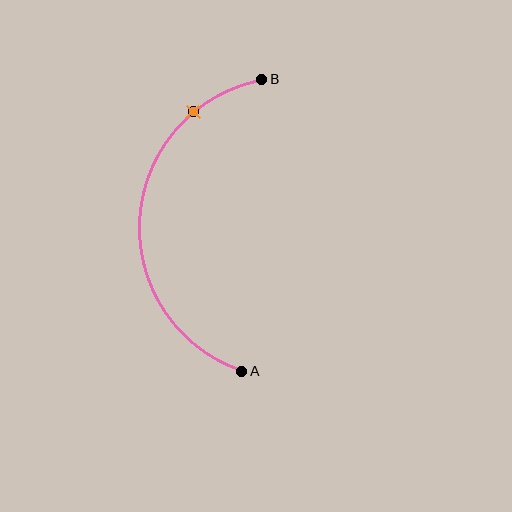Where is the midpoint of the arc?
The arc midpoint is the point on the curve farthest from the straight line joining A and B. It sits to the left of that line.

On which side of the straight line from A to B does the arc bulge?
The arc bulges to the left of the straight line connecting A and B.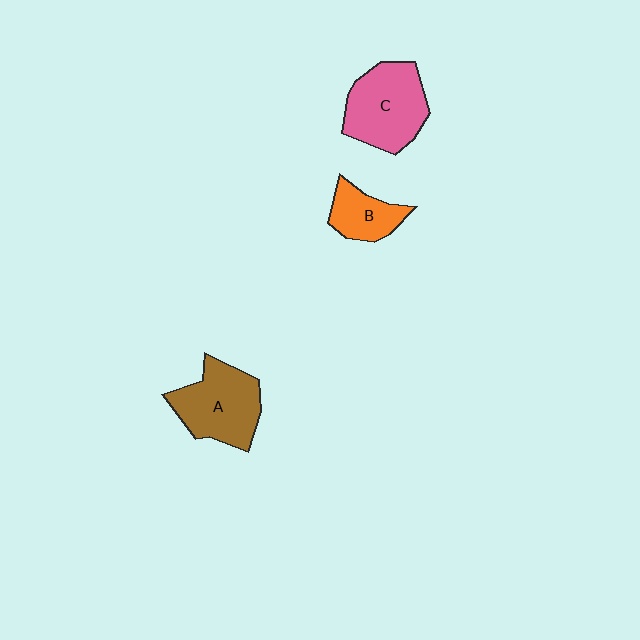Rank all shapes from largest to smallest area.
From largest to smallest: C (pink), A (brown), B (orange).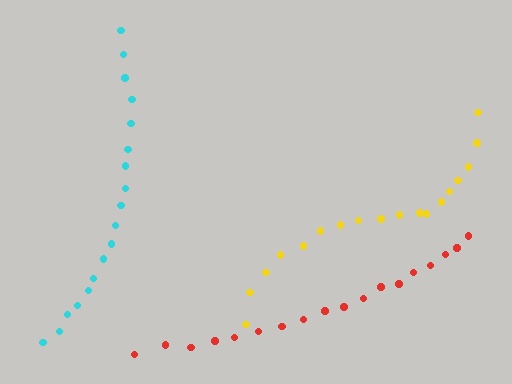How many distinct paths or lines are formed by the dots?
There are 3 distinct paths.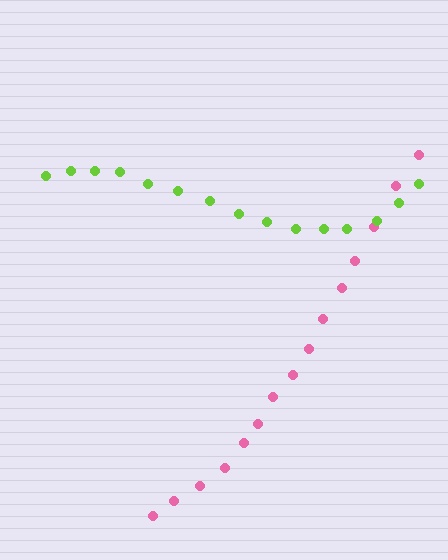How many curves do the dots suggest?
There are 2 distinct paths.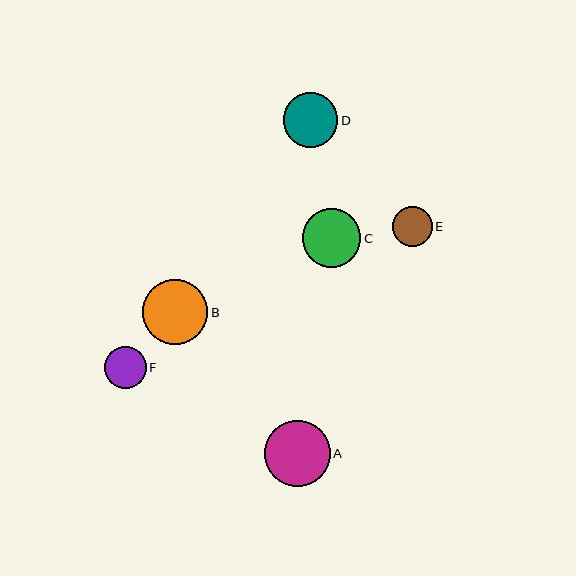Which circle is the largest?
Circle A is the largest with a size of approximately 66 pixels.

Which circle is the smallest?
Circle E is the smallest with a size of approximately 40 pixels.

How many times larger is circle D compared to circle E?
Circle D is approximately 1.4 times the size of circle E.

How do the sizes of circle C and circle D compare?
Circle C and circle D are approximately the same size.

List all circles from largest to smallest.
From largest to smallest: A, B, C, D, F, E.